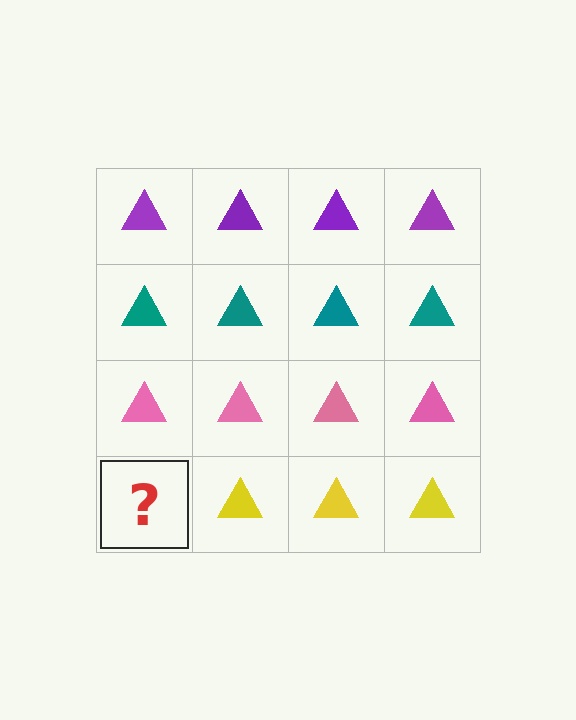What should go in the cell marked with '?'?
The missing cell should contain a yellow triangle.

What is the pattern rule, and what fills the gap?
The rule is that each row has a consistent color. The gap should be filled with a yellow triangle.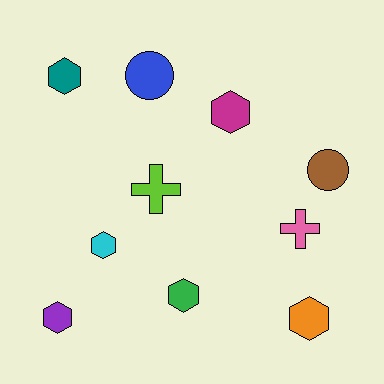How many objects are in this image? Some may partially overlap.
There are 10 objects.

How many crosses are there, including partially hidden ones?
There are 2 crosses.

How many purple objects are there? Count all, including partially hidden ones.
There is 1 purple object.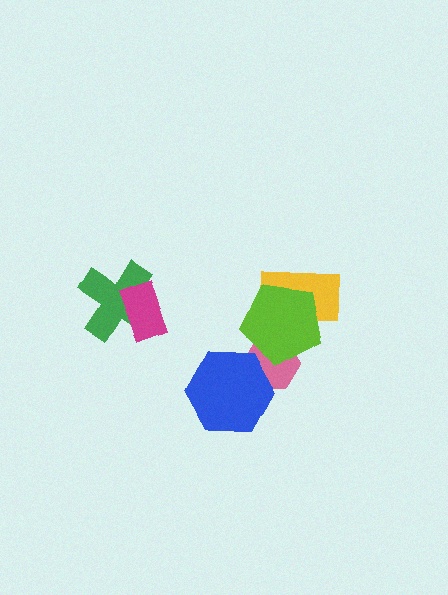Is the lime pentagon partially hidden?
No, no other shape covers it.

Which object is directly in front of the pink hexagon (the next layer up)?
The blue hexagon is directly in front of the pink hexagon.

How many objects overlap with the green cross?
1 object overlaps with the green cross.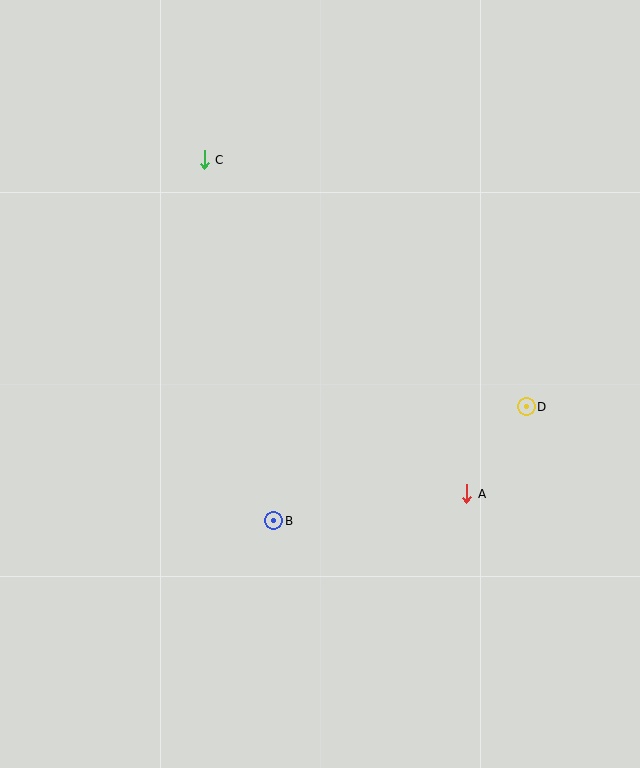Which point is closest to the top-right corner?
Point D is closest to the top-right corner.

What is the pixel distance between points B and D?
The distance between B and D is 277 pixels.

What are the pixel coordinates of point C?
Point C is at (204, 160).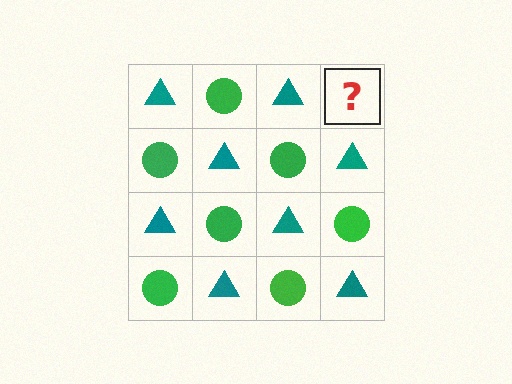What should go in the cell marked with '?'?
The missing cell should contain a green circle.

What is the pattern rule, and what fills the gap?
The rule is that it alternates teal triangle and green circle in a checkerboard pattern. The gap should be filled with a green circle.